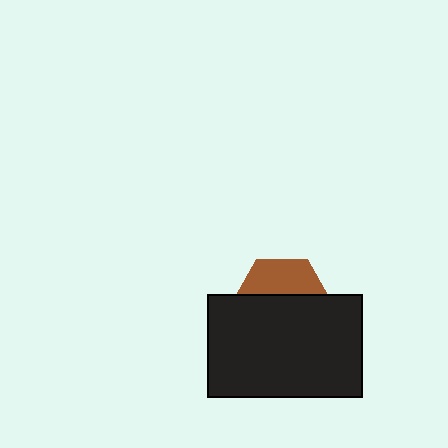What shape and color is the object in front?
The object in front is a black rectangle.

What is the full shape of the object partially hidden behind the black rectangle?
The partially hidden object is a brown hexagon.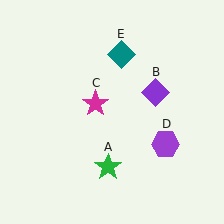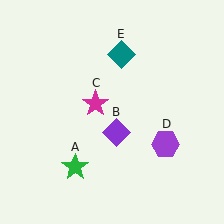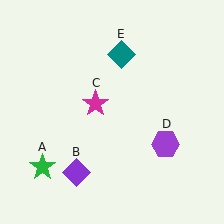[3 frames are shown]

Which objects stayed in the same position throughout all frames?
Magenta star (object C) and purple hexagon (object D) and teal diamond (object E) remained stationary.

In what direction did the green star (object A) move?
The green star (object A) moved left.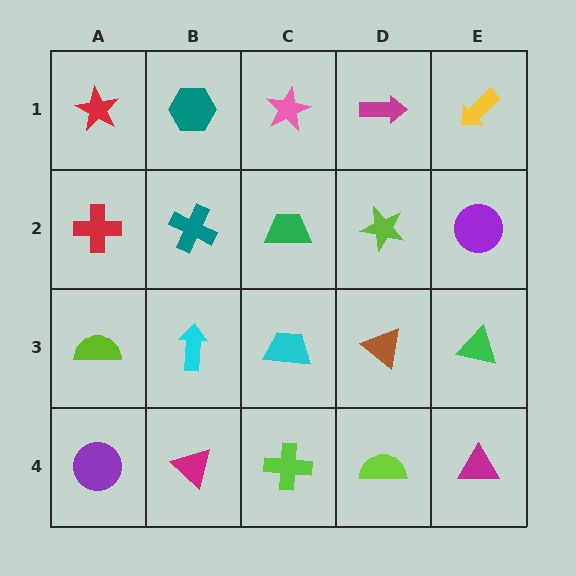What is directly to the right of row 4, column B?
A lime cross.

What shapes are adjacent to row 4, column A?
A lime semicircle (row 3, column A), a magenta triangle (row 4, column B).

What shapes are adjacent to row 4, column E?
A green triangle (row 3, column E), a lime semicircle (row 4, column D).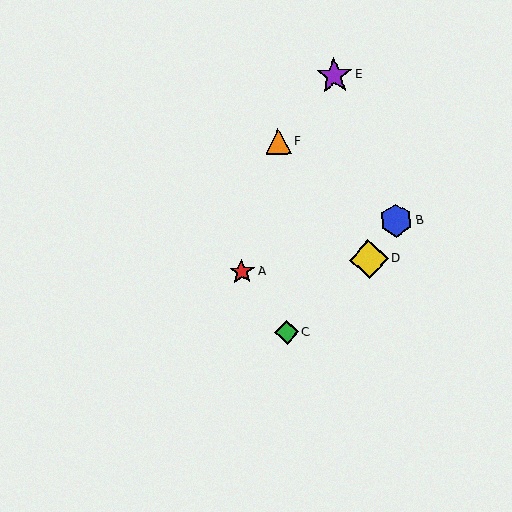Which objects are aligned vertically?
Objects C, F are aligned vertically.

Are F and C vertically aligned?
Yes, both are at x≈278.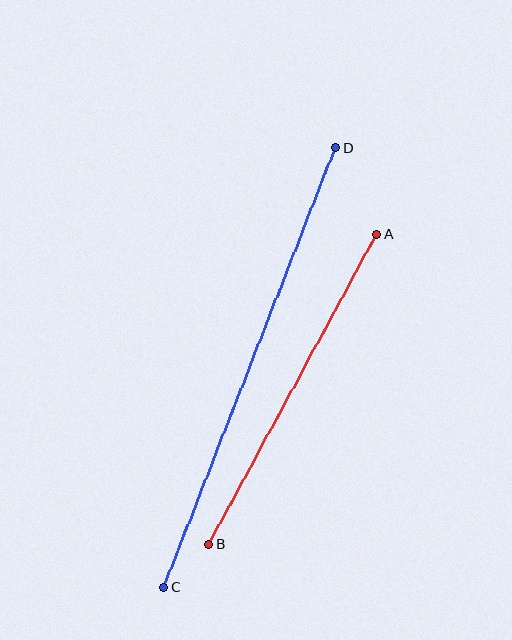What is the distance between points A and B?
The distance is approximately 352 pixels.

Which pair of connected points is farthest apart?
Points C and D are farthest apart.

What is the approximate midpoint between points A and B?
The midpoint is at approximately (293, 389) pixels.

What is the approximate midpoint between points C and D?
The midpoint is at approximately (250, 367) pixels.